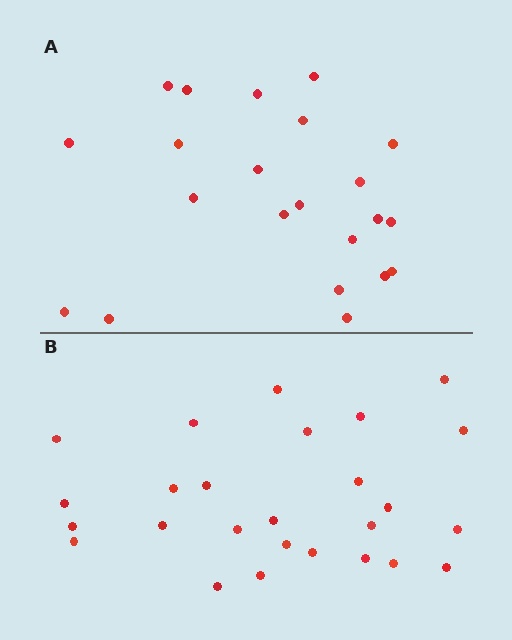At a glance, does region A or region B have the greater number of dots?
Region B (the bottom region) has more dots.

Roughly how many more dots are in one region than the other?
Region B has about 4 more dots than region A.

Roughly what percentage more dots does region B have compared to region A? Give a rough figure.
About 20% more.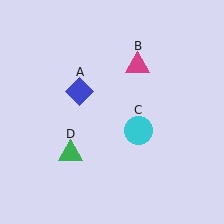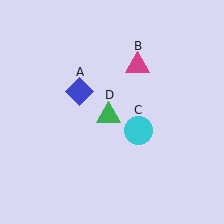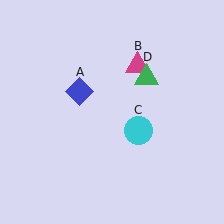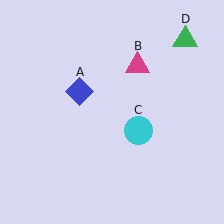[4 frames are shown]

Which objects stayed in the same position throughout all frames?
Blue diamond (object A) and magenta triangle (object B) and cyan circle (object C) remained stationary.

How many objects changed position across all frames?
1 object changed position: green triangle (object D).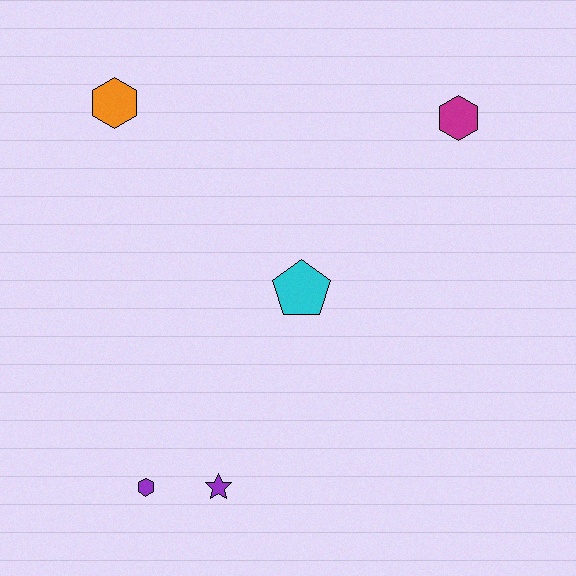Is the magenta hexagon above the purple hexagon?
Yes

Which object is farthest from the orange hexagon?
The purple star is farthest from the orange hexagon.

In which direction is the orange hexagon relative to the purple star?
The orange hexagon is above the purple star.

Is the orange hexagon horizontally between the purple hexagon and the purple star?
No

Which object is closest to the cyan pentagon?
The purple star is closest to the cyan pentagon.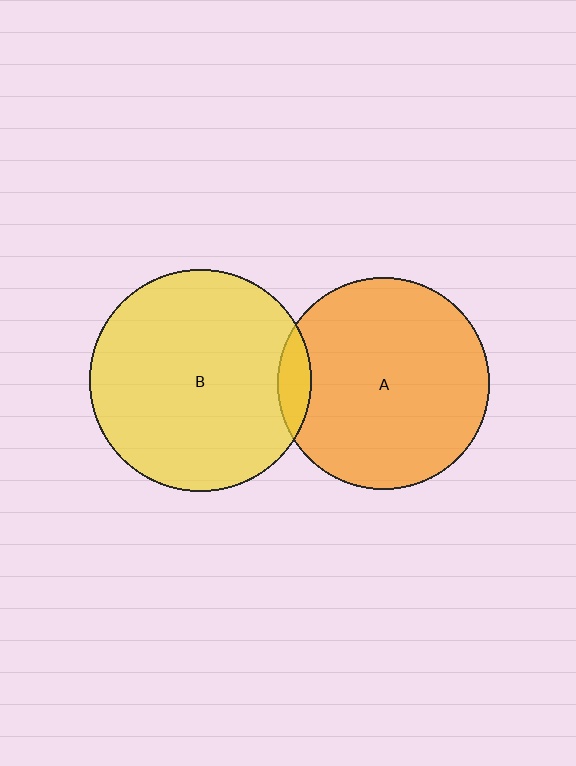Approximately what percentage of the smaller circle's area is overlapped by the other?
Approximately 5%.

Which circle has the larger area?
Circle B (yellow).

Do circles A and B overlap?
Yes.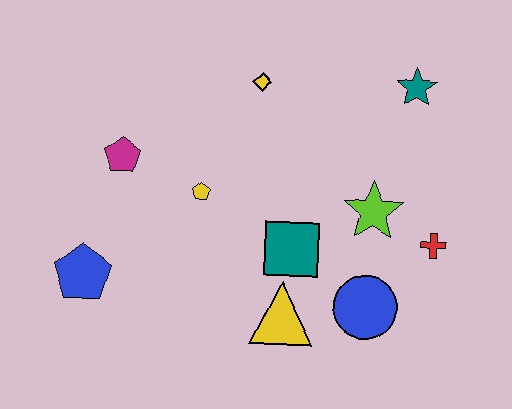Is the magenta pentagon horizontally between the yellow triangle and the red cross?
No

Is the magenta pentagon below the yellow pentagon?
No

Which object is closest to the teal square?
The yellow triangle is closest to the teal square.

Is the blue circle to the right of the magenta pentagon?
Yes